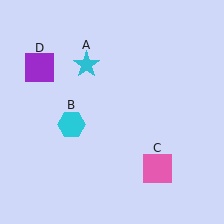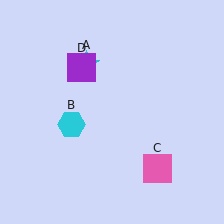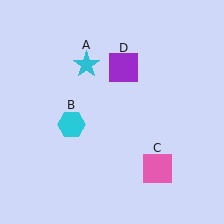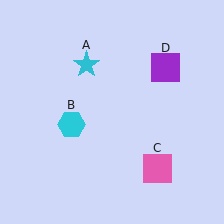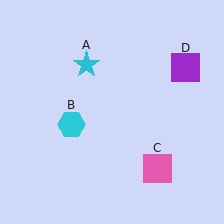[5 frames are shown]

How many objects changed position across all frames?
1 object changed position: purple square (object D).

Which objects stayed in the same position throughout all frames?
Cyan star (object A) and cyan hexagon (object B) and pink square (object C) remained stationary.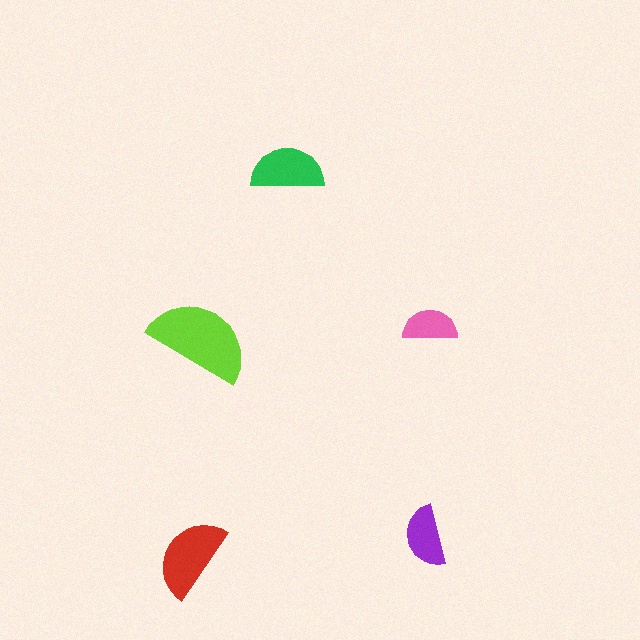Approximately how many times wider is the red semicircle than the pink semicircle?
About 1.5 times wider.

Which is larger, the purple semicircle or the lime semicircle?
The lime one.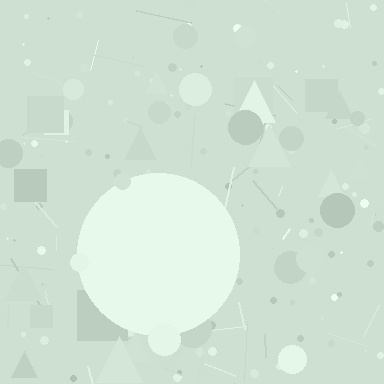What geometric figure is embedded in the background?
A circle is embedded in the background.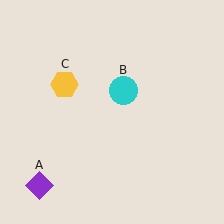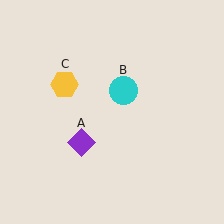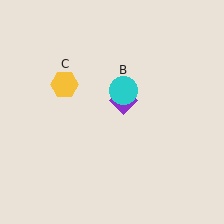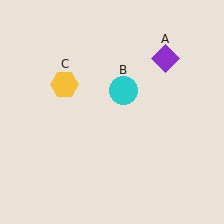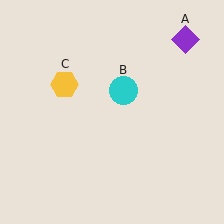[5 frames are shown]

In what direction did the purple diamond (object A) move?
The purple diamond (object A) moved up and to the right.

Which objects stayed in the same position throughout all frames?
Cyan circle (object B) and yellow hexagon (object C) remained stationary.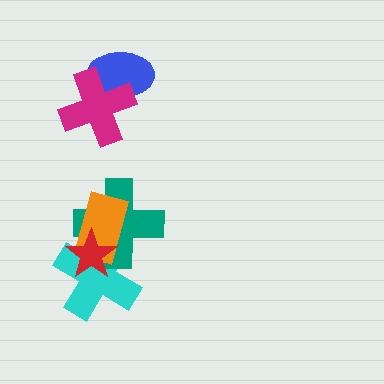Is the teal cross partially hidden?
Yes, it is partially covered by another shape.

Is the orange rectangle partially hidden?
Yes, it is partially covered by another shape.